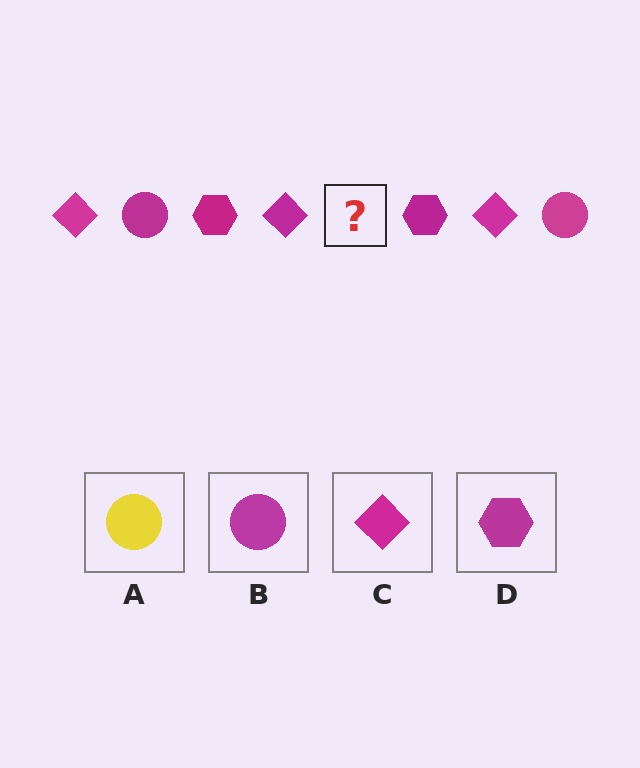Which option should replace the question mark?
Option B.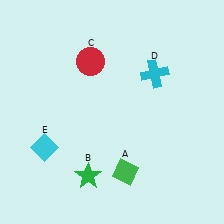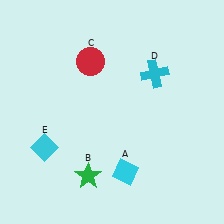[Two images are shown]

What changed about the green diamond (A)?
In Image 1, A is green. In Image 2, it changed to cyan.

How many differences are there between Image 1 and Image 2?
There is 1 difference between the two images.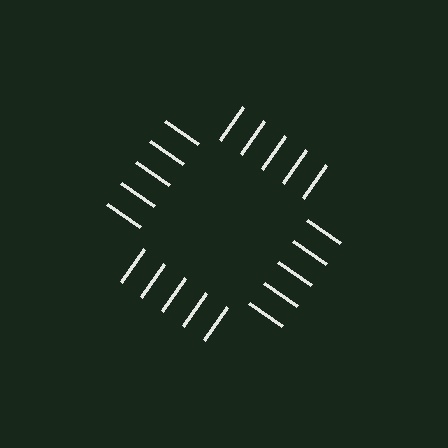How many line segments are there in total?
20 — 5 along each of the 4 edges.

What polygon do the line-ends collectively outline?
An illusory square — the line segments terminate on its edges but no continuous stroke is drawn.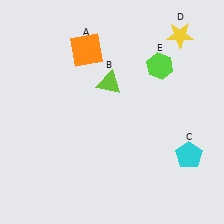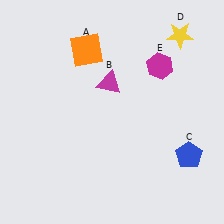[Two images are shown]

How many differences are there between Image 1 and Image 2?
There are 3 differences between the two images.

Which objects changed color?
B changed from lime to magenta. C changed from cyan to blue. E changed from lime to magenta.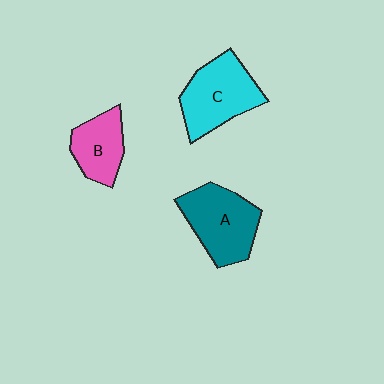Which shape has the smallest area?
Shape B (pink).